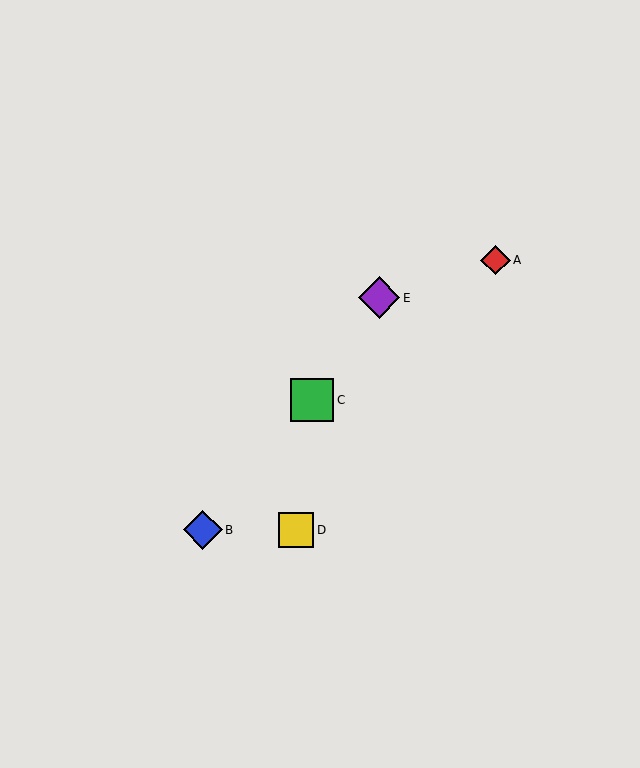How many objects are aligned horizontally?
2 objects (B, D) are aligned horizontally.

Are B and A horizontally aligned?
No, B is at y≈530 and A is at y≈260.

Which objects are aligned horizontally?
Objects B, D are aligned horizontally.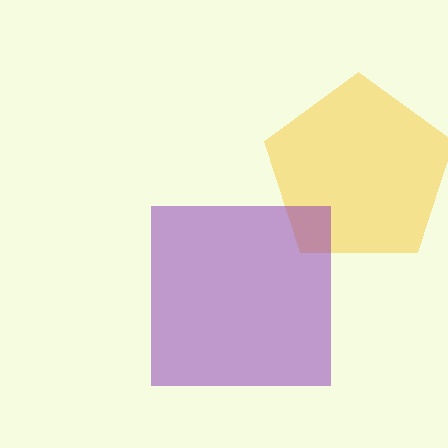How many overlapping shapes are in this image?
There are 2 overlapping shapes in the image.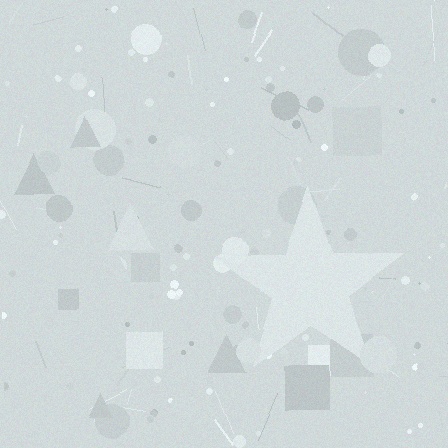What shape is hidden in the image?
A star is hidden in the image.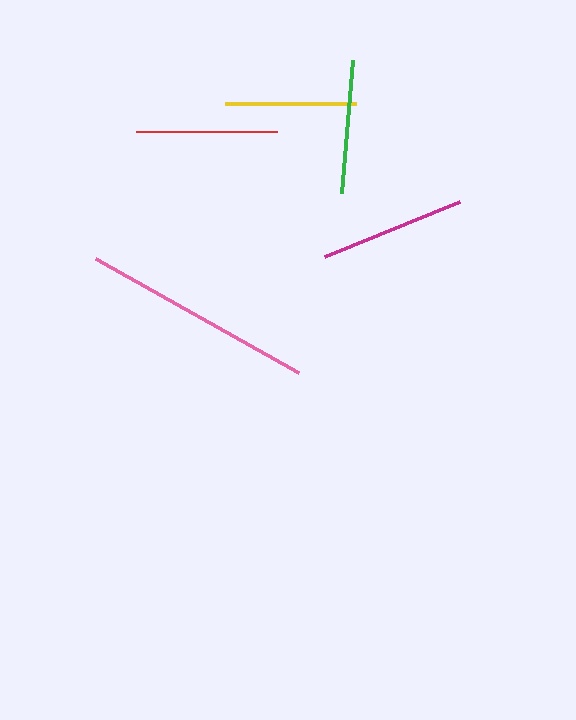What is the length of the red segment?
The red segment is approximately 141 pixels long.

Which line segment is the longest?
The pink line is the longest at approximately 232 pixels.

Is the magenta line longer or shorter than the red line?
The magenta line is longer than the red line.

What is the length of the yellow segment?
The yellow segment is approximately 132 pixels long.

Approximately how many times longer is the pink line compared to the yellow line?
The pink line is approximately 1.8 times the length of the yellow line.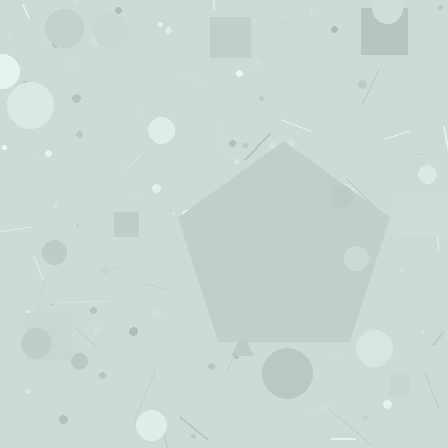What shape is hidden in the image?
A pentagon is hidden in the image.